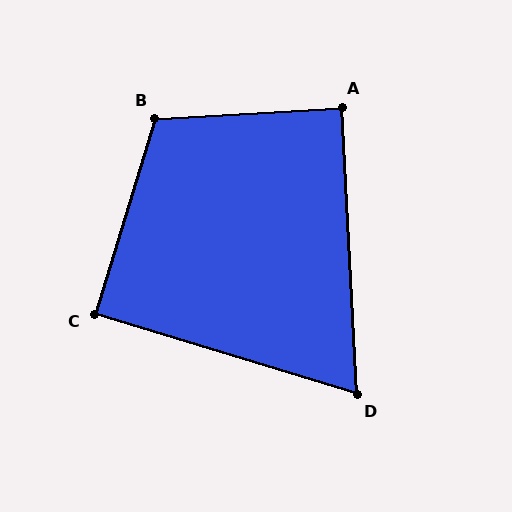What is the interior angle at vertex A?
Approximately 90 degrees (approximately right).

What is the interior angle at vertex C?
Approximately 90 degrees (approximately right).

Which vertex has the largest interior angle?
B, at approximately 110 degrees.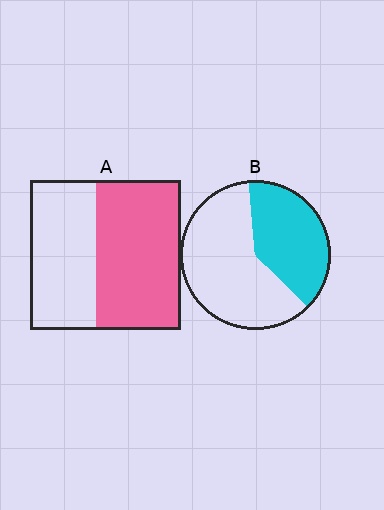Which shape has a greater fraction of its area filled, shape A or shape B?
Shape A.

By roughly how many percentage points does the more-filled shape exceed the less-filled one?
By roughly 15 percentage points (A over B).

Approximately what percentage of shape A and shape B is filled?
A is approximately 55% and B is approximately 40%.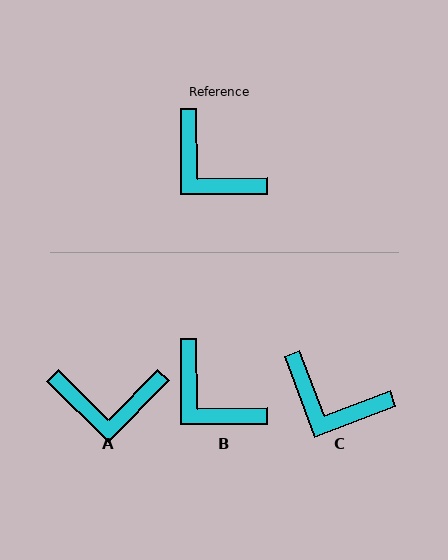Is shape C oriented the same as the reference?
No, it is off by about 20 degrees.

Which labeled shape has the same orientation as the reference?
B.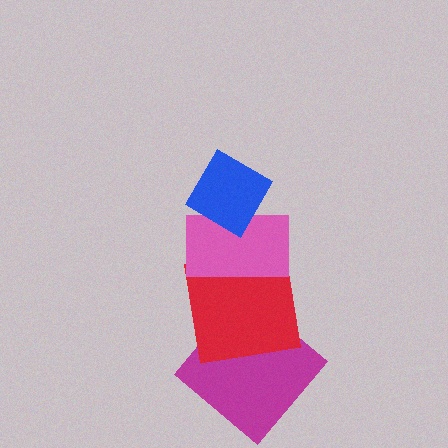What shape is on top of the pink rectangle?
The blue diamond is on top of the pink rectangle.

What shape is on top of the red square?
The pink rectangle is on top of the red square.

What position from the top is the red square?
The red square is 3rd from the top.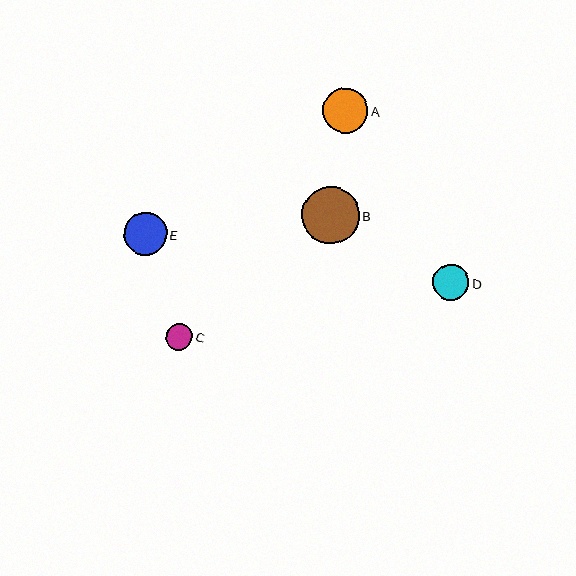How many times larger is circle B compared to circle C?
Circle B is approximately 2.2 times the size of circle C.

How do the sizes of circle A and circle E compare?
Circle A and circle E are approximately the same size.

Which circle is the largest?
Circle B is the largest with a size of approximately 57 pixels.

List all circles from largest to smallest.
From largest to smallest: B, A, E, D, C.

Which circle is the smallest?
Circle C is the smallest with a size of approximately 26 pixels.